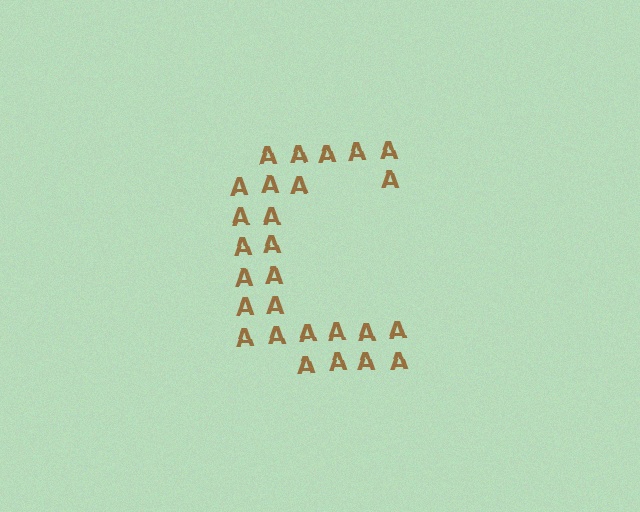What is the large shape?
The large shape is the letter C.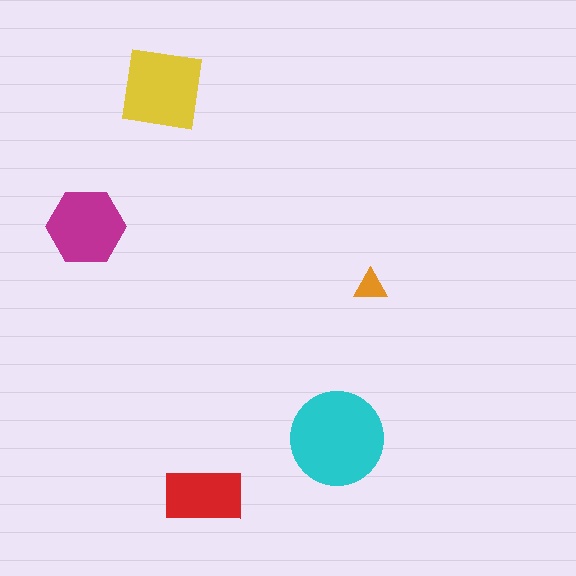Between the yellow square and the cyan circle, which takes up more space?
The cyan circle.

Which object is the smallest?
The orange triangle.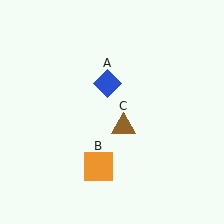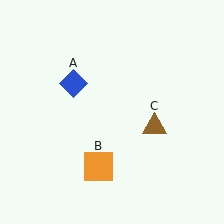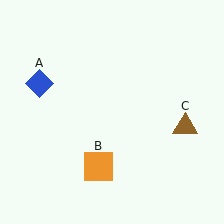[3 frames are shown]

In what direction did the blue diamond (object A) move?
The blue diamond (object A) moved left.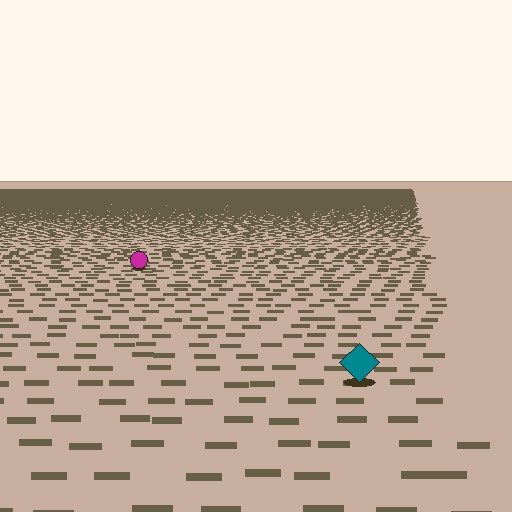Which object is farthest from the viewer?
The magenta circle is farthest from the viewer. It appears smaller and the ground texture around it is denser.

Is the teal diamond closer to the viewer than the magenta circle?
Yes. The teal diamond is closer — you can tell from the texture gradient: the ground texture is coarser near it.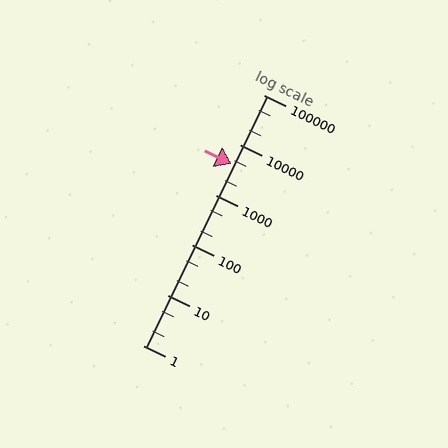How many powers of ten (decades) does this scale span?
The scale spans 5 decades, from 1 to 100000.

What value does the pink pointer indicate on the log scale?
The pointer indicates approximately 4200.